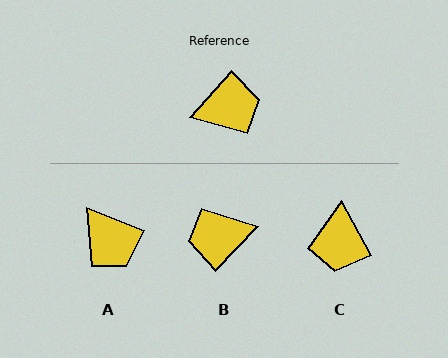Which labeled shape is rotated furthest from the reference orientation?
B, about 178 degrees away.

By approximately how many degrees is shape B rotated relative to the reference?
Approximately 178 degrees counter-clockwise.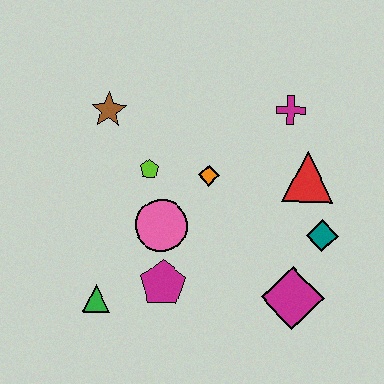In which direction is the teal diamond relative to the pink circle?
The teal diamond is to the right of the pink circle.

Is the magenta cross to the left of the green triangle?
No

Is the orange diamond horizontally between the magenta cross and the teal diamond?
No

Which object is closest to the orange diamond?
The lime pentagon is closest to the orange diamond.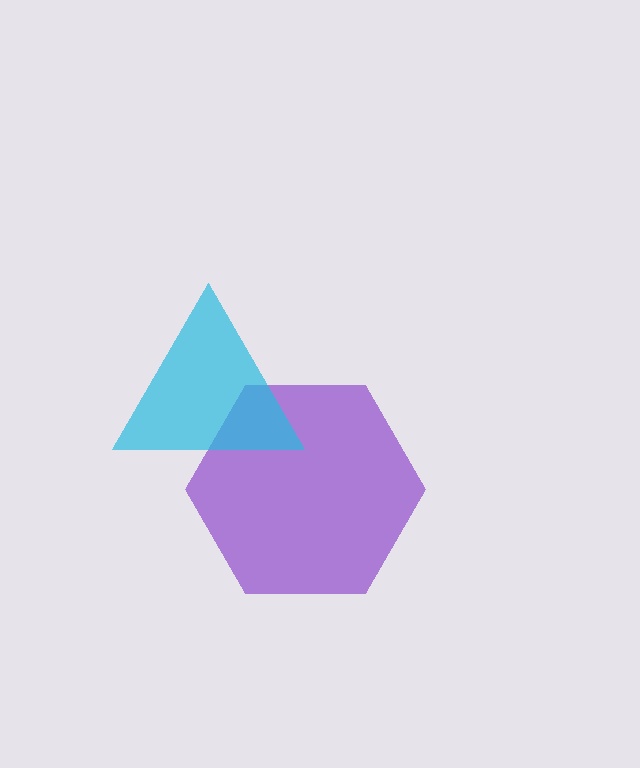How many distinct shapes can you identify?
There are 2 distinct shapes: a purple hexagon, a cyan triangle.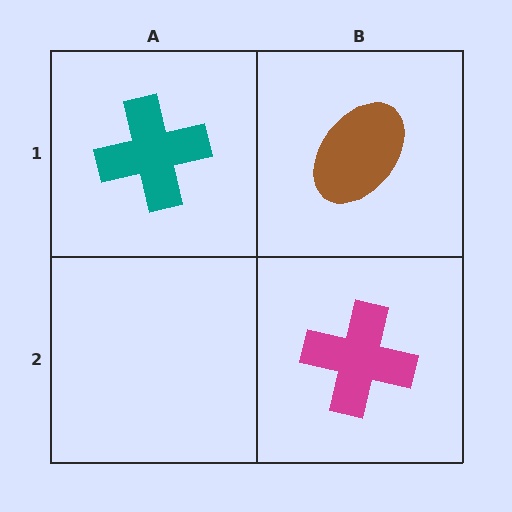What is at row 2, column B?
A magenta cross.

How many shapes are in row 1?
2 shapes.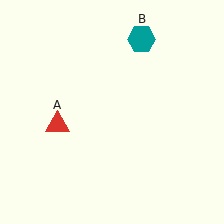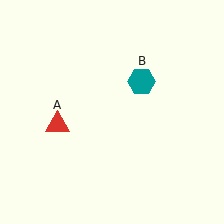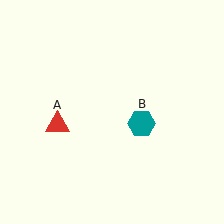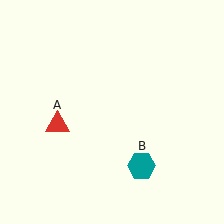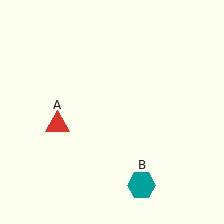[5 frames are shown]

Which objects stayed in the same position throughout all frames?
Red triangle (object A) remained stationary.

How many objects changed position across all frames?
1 object changed position: teal hexagon (object B).